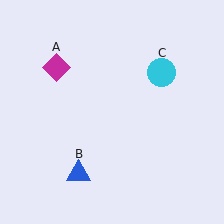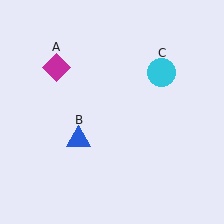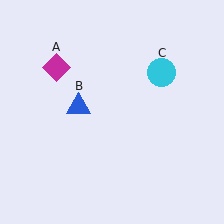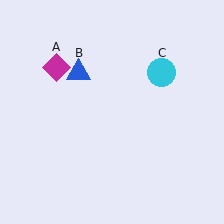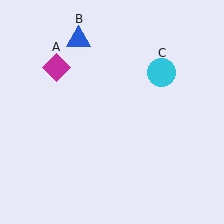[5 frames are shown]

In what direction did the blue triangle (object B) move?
The blue triangle (object B) moved up.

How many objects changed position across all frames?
1 object changed position: blue triangle (object B).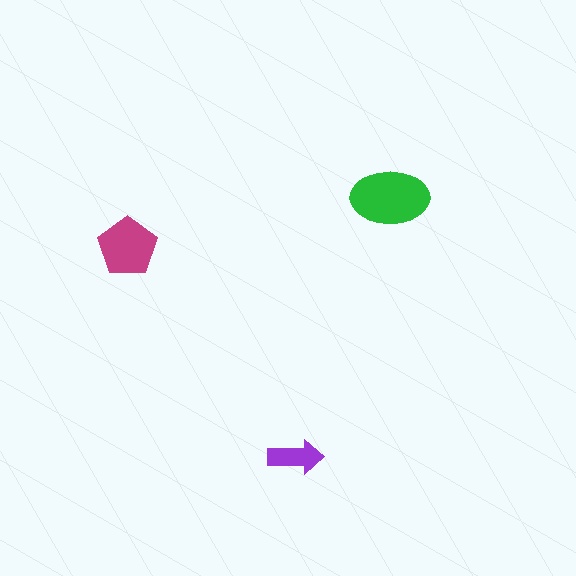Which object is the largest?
The green ellipse.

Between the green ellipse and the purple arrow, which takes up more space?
The green ellipse.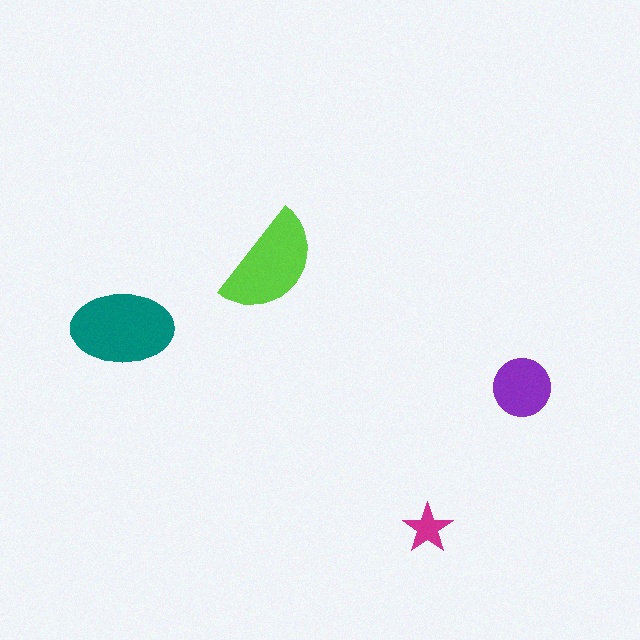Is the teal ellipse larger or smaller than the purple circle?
Larger.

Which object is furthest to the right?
The purple circle is rightmost.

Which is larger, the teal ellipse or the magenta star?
The teal ellipse.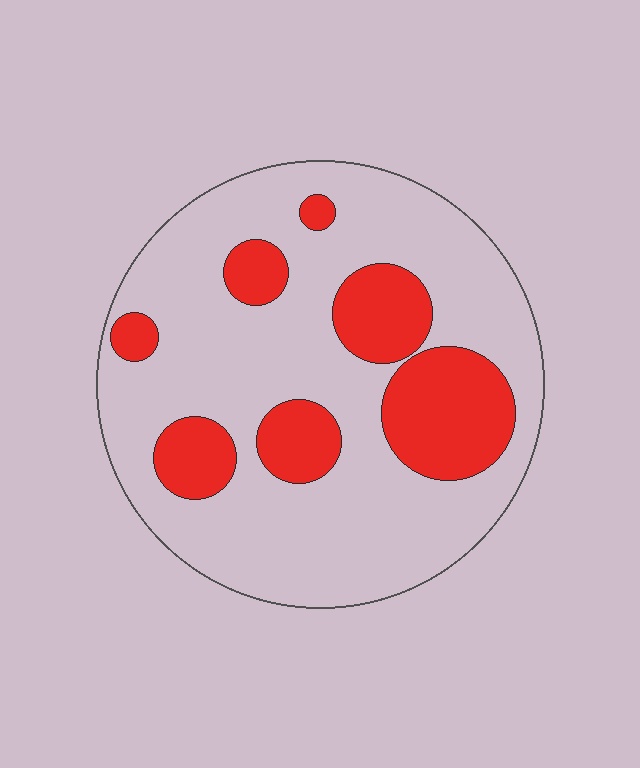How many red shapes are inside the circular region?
7.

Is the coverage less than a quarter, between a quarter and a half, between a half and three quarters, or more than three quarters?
Between a quarter and a half.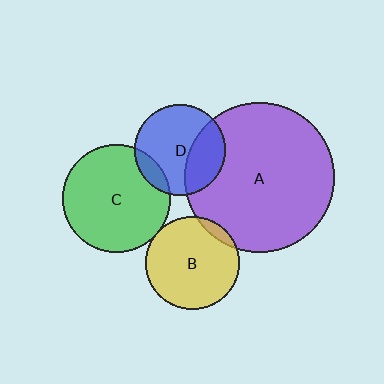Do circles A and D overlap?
Yes.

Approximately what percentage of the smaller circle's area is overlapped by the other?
Approximately 30%.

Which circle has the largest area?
Circle A (purple).